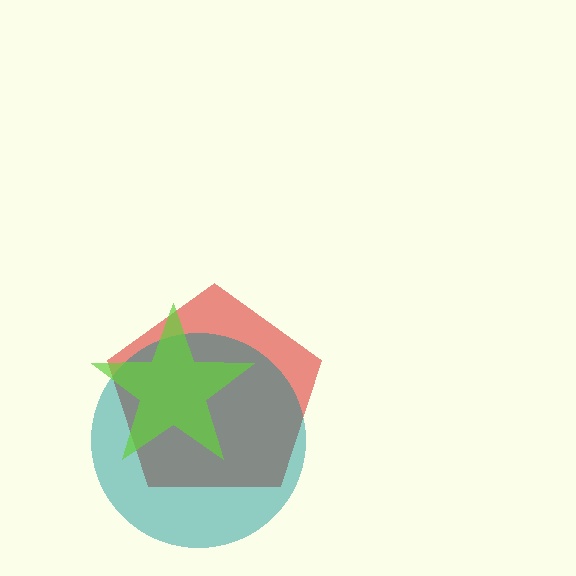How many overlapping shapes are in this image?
There are 3 overlapping shapes in the image.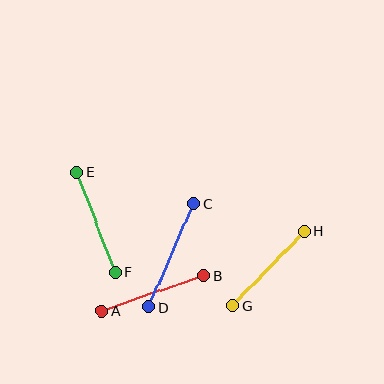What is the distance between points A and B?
The distance is approximately 108 pixels.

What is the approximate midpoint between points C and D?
The midpoint is at approximately (171, 255) pixels.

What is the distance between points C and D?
The distance is approximately 112 pixels.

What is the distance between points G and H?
The distance is approximately 103 pixels.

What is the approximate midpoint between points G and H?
The midpoint is at approximately (269, 268) pixels.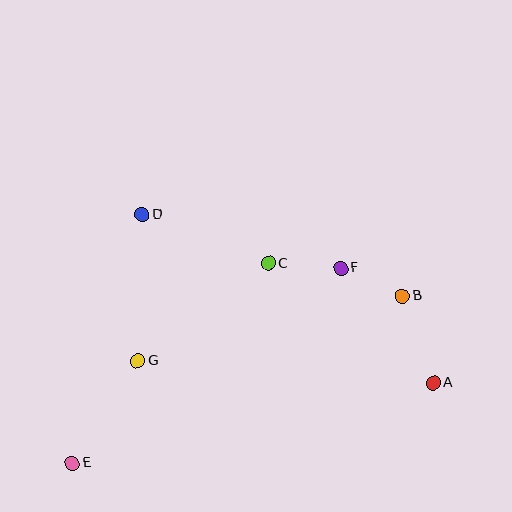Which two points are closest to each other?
Points B and F are closest to each other.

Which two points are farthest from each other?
Points B and E are farthest from each other.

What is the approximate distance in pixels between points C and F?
The distance between C and F is approximately 73 pixels.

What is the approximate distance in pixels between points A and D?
The distance between A and D is approximately 336 pixels.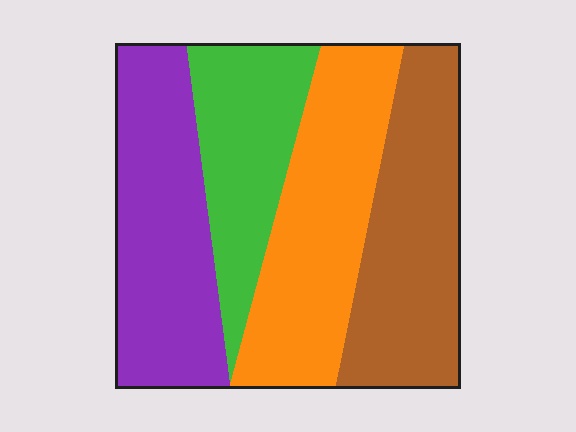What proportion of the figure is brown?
Brown covers roughly 25% of the figure.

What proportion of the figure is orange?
Orange covers roughly 25% of the figure.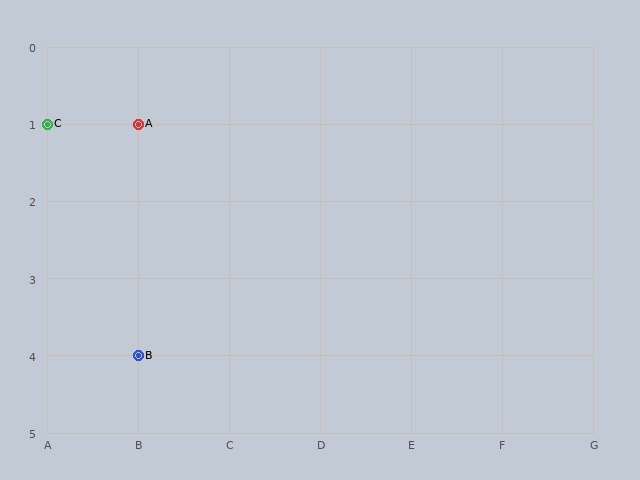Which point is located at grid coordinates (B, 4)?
Point B is at (B, 4).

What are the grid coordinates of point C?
Point C is at grid coordinates (A, 1).